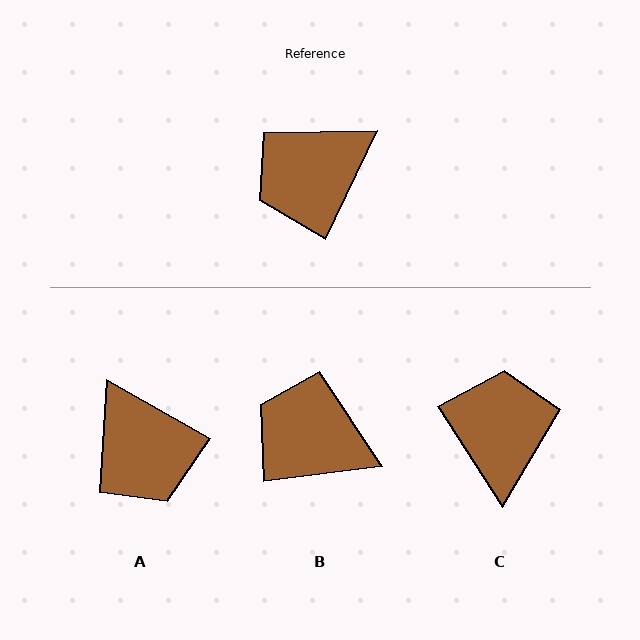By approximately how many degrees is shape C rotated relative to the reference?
Approximately 121 degrees clockwise.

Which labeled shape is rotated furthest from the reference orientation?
C, about 121 degrees away.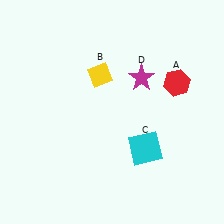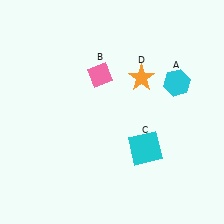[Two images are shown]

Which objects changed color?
A changed from red to cyan. B changed from yellow to pink. D changed from magenta to orange.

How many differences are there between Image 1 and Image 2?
There are 3 differences between the two images.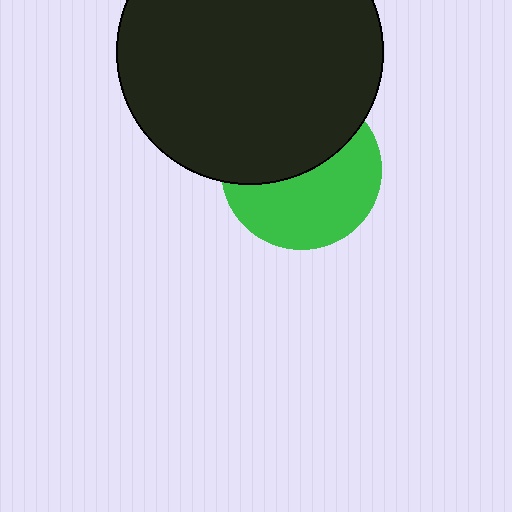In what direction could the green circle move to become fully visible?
The green circle could move down. That would shift it out from behind the black circle entirely.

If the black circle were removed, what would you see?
You would see the complete green circle.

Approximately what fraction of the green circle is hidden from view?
Roughly 47% of the green circle is hidden behind the black circle.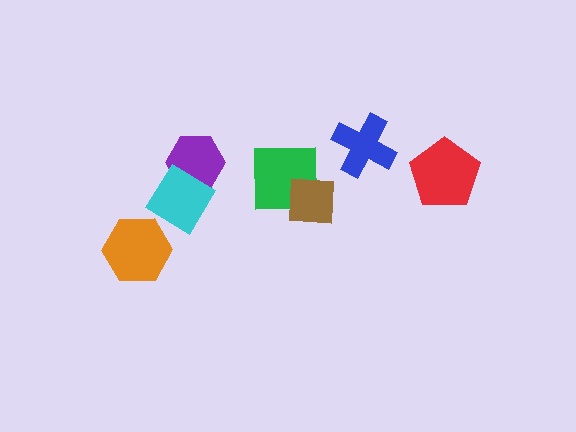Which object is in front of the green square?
The brown square is in front of the green square.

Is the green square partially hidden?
Yes, it is partially covered by another shape.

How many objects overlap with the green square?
1 object overlaps with the green square.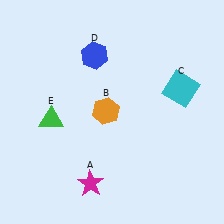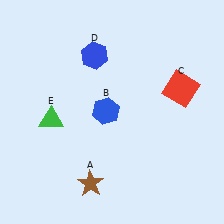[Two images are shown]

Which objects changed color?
A changed from magenta to brown. B changed from orange to blue. C changed from cyan to red.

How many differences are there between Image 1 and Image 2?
There are 3 differences between the two images.